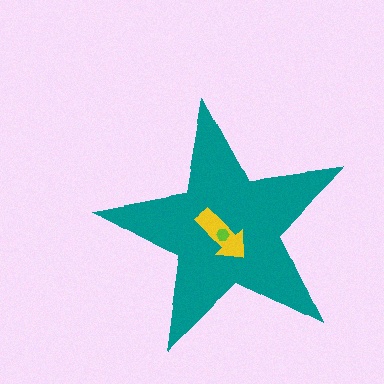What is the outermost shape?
The teal star.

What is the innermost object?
The lime hexagon.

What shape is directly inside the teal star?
The yellow arrow.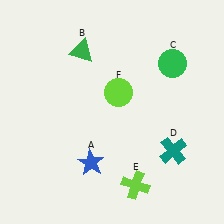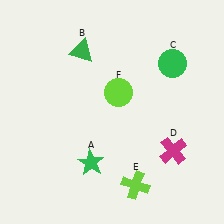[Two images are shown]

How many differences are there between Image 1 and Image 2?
There are 2 differences between the two images.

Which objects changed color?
A changed from blue to green. D changed from teal to magenta.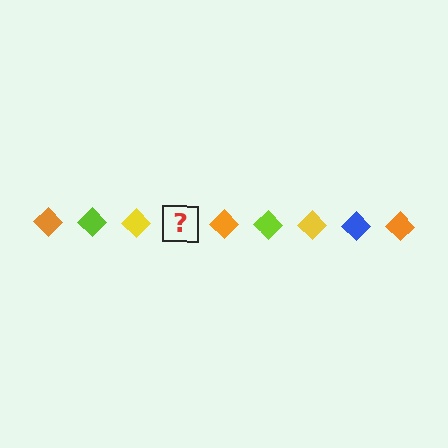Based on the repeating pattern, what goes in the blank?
The blank should be a blue diamond.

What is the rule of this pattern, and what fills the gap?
The rule is that the pattern cycles through orange, lime, yellow, blue diamonds. The gap should be filled with a blue diamond.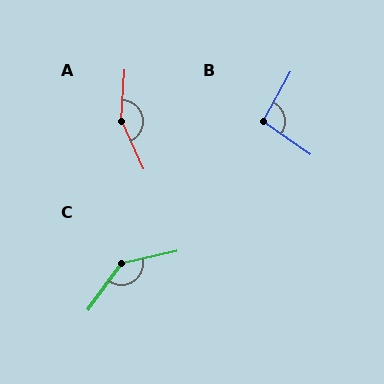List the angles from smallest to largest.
B (96°), C (138°), A (152°).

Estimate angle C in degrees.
Approximately 138 degrees.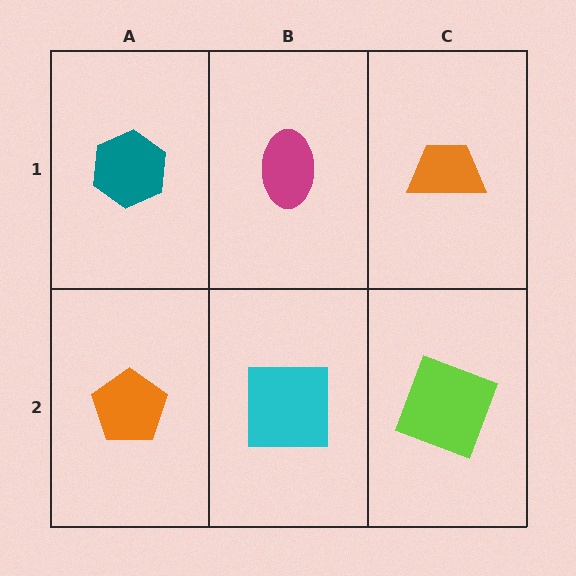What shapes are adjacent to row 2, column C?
An orange trapezoid (row 1, column C), a cyan square (row 2, column B).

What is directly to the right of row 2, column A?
A cyan square.